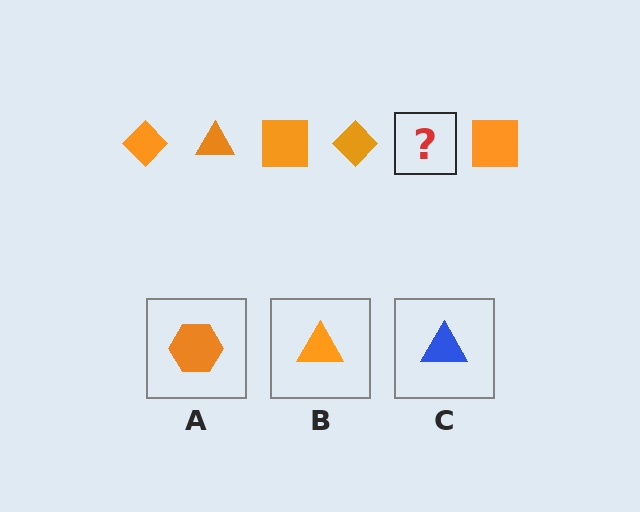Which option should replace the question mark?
Option B.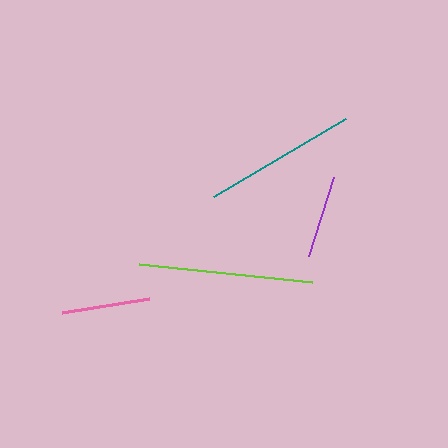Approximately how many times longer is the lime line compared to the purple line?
The lime line is approximately 2.1 times the length of the purple line.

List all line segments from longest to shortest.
From longest to shortest: lime, teal, pink, purple.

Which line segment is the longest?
The lime line is the longest at approximately 174 pixels.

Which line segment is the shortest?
The purple line is the shortest at approximately 83 pixels.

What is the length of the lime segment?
The lime segment is approximately 174 pixels long.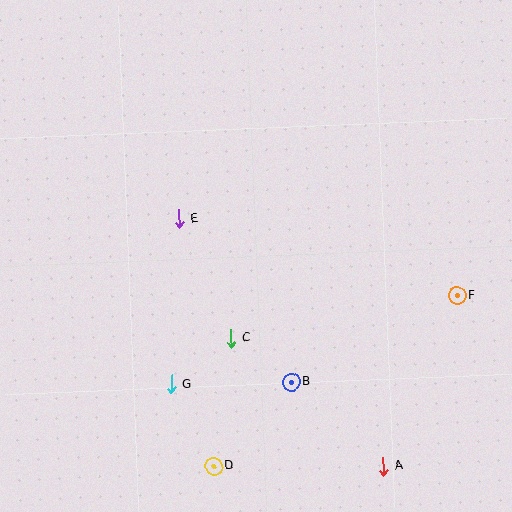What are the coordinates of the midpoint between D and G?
The midpoint between D and G is at (193, 425).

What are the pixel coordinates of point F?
Point F is at (457, 296).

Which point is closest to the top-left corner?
Point E is closest to the top-left corner.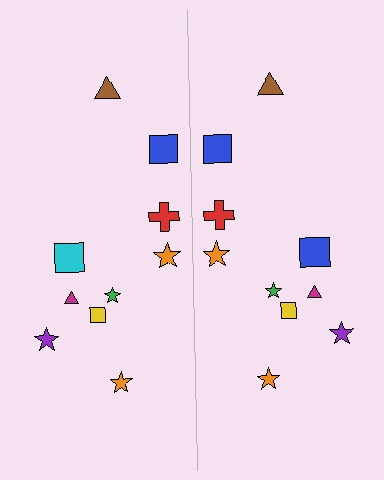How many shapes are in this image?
There are 20 shapes in this image.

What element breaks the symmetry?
The blue square on the right side breaks the symmetry — its mirror counterpart is cyan.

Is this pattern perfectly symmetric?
No, the pattern is not perfectly symmetric. The blue square on the right side breaks the symmetry — its mirror counterpart is cyan.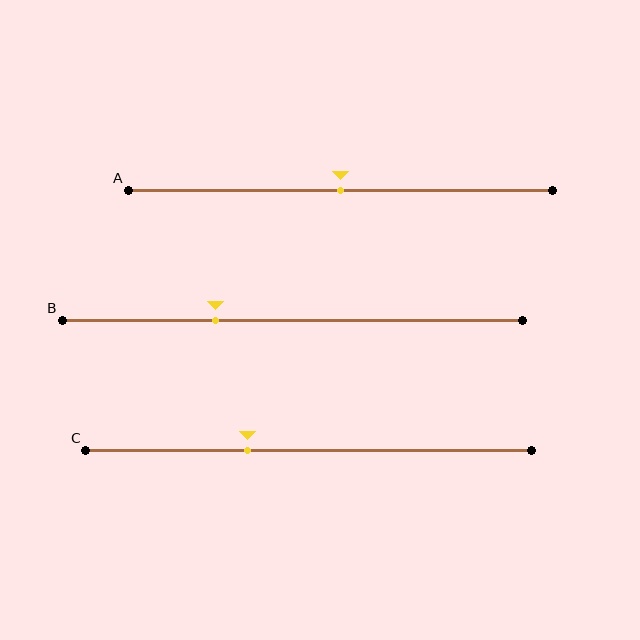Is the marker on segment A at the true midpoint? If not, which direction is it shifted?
Yes, the marker on segment A is at the true midpoint.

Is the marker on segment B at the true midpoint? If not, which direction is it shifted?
No, the marker on segment B is shifted to the left by about 17% of the segment length.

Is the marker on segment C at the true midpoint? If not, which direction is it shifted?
No, the marker on segment C is shifted to the left by about 14% of the segment length.